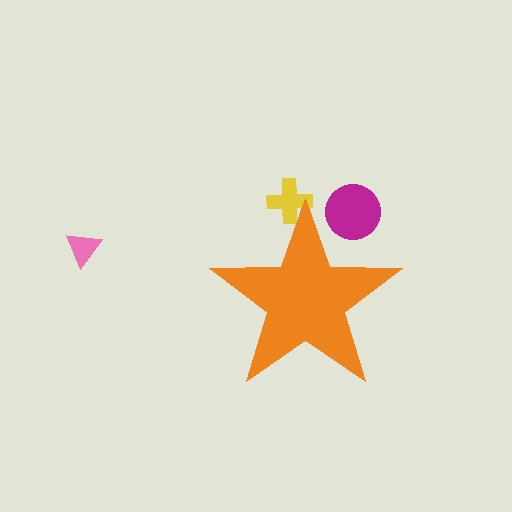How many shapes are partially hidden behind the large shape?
2 shapes are partially hidden.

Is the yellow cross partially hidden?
Yes, the yellow cross is partially hidden behind the orange star.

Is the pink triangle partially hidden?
No, the pink triangle is fully visible.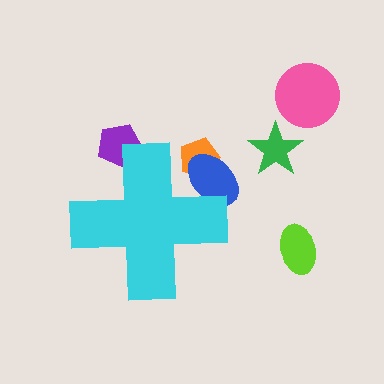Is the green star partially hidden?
No, the green star is fully visible.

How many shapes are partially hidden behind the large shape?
3 shapes are partially hidden.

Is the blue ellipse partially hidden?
Yes, the blue ellipse is partially hidden behind the cyan cross.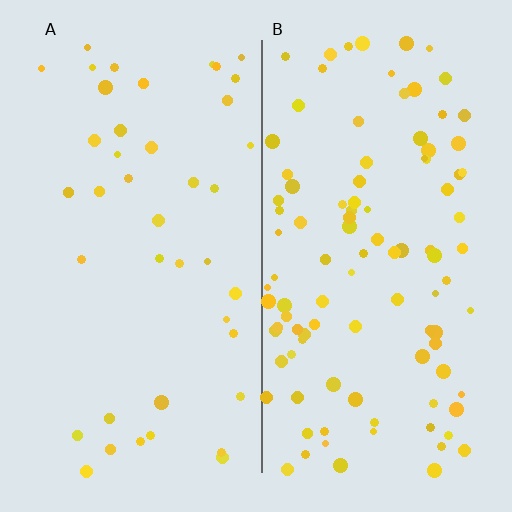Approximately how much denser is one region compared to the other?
Approximately 2.5× — region B over region A.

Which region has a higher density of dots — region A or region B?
B (the right).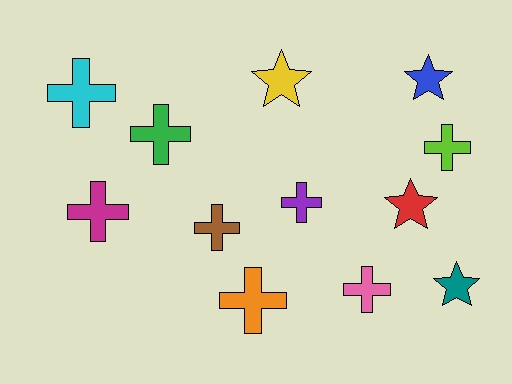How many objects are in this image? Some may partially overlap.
There are 12 objects.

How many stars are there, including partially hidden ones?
There are 4 stars.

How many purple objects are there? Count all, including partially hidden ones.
There is 1 purple object.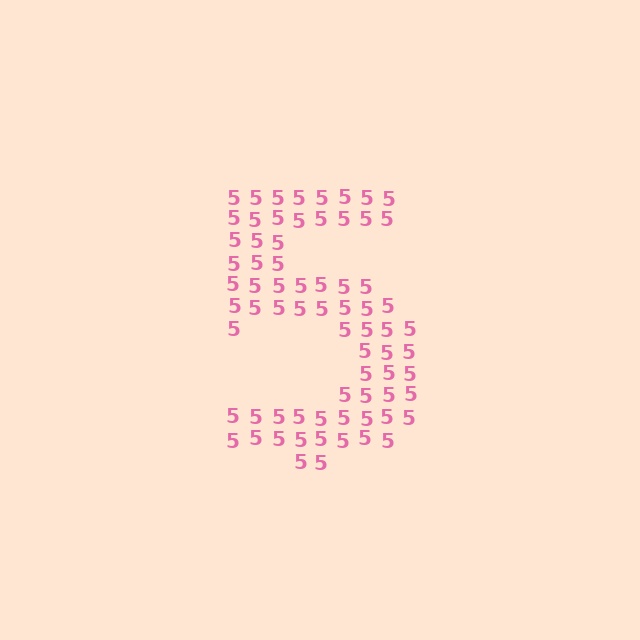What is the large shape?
The large shape is the digit 5.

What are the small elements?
The small elements are digit 5's.